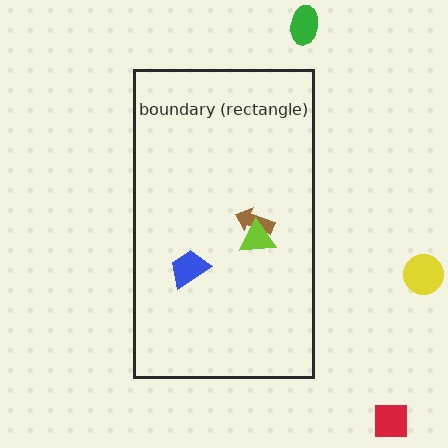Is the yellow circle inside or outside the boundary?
Outside.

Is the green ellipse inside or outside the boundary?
Outside.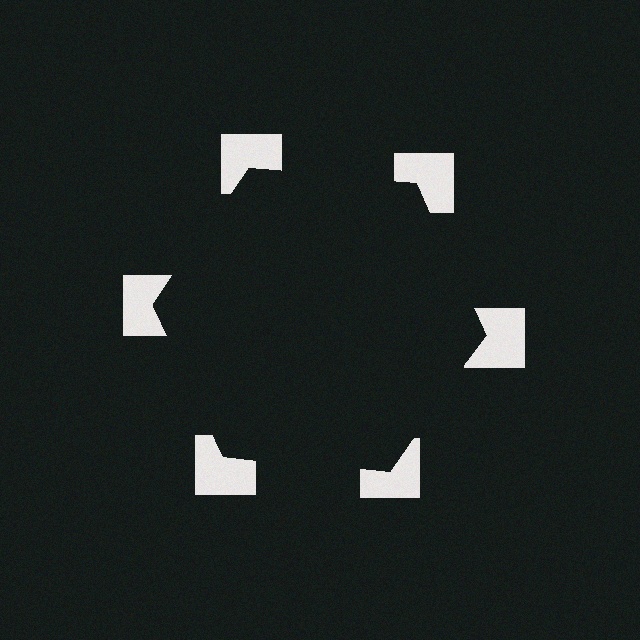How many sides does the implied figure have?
6 sides.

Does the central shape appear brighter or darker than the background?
It typically appears slightly darker than the background, even though no actual brightness change is drawn.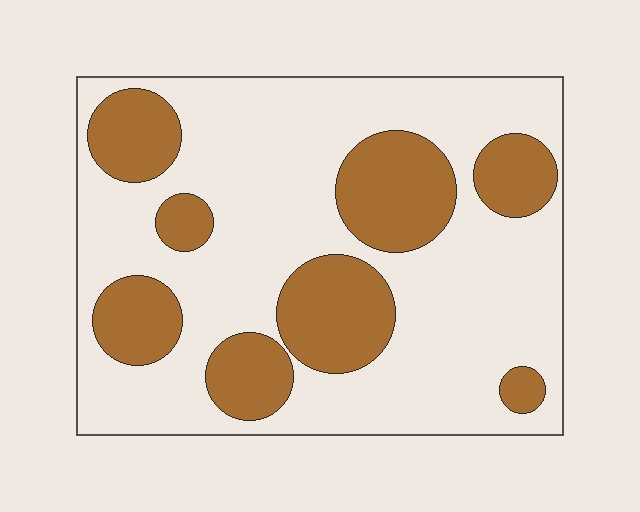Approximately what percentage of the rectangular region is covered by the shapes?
Approximately 30%.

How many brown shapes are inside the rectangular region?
8.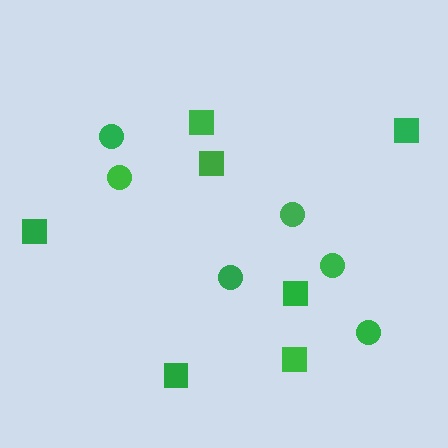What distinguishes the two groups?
There are 2 groups: one group of circles (6) and one group of squares (7).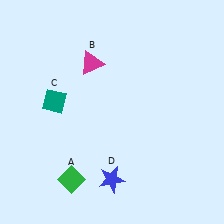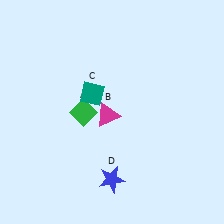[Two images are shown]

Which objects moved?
The objects that moved are: the green diamond (A), the magenta triangle (B), the teal diamond (C).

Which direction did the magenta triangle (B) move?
The magenta triangle (B) moved down.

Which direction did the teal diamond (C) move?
The teal diamond (C) moved right.